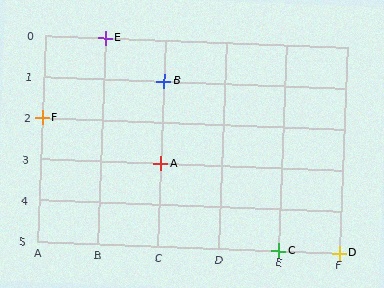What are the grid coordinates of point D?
Point D is at grid coordinates (F, 5).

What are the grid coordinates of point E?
Point E is at grid coordinates (B, 0).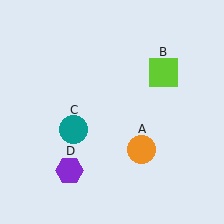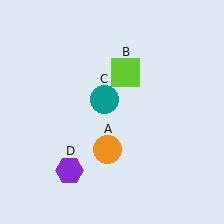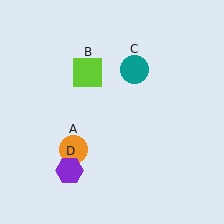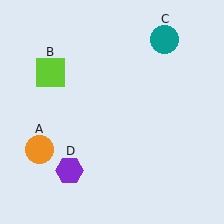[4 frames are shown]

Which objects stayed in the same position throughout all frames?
Purple hexagon (object D) remained stationary.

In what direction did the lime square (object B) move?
The lime square (object B) moved left.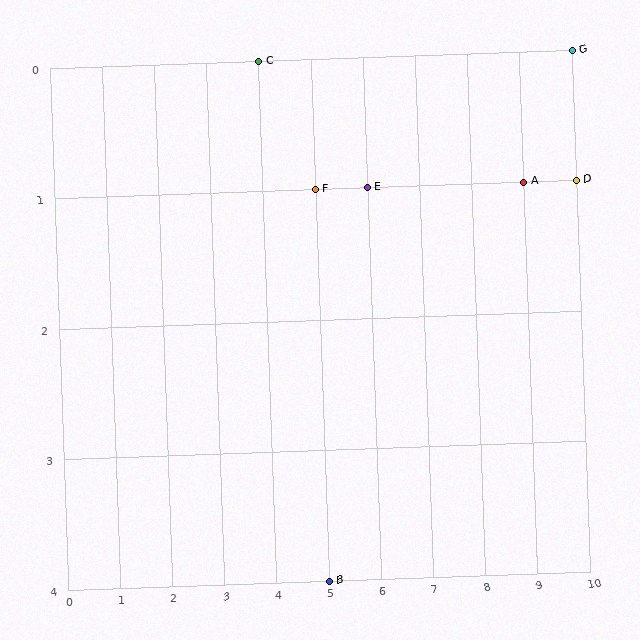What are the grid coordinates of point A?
Point A is at grid coordinates (9, 1).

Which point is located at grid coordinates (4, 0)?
Point C is at (4, 0).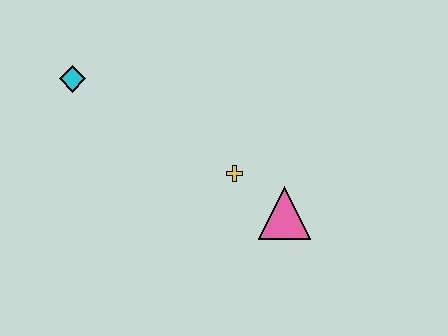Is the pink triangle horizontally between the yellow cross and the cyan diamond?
No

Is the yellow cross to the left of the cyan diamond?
No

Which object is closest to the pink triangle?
The yellow cross is closest to the pink triangle.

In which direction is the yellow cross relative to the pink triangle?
The yellow cross is to the left of the pink triangle.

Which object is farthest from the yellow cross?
The cyan diamond is farthest from the yellow cross.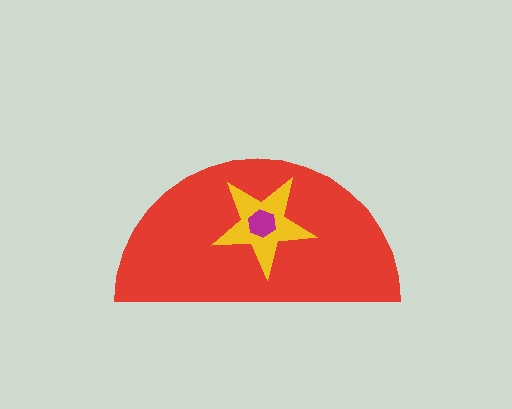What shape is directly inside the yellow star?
The magenta hexagon.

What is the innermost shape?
The magenta hexagon.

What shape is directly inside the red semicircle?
The yellow star.